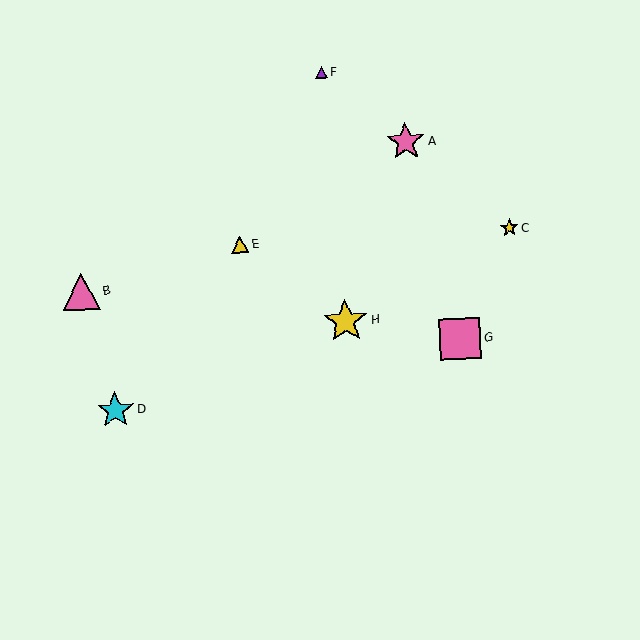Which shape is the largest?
The yellow star (labeled H) is the largest.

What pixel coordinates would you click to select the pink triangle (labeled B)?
Click at (81, 292) to select the pink triangle B.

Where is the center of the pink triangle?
The center of the pink triangle is at (81, 292).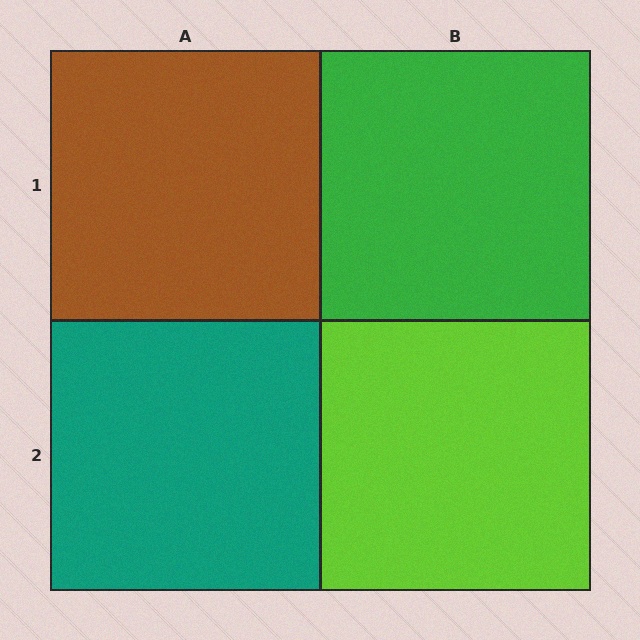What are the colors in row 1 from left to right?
Brown, green.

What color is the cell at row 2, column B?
Lime.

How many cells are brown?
1 cell is brown.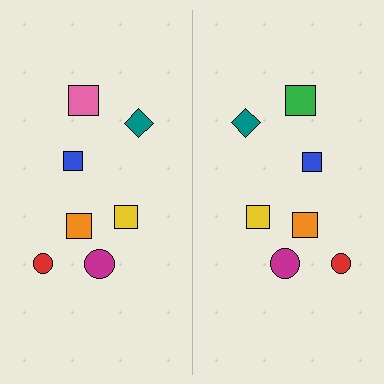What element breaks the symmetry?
The green square on the right side breaks the symmetry — its mirror counterpart is pink.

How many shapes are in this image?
There are 14 shapes in this image.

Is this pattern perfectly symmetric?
No, the pattern is not perfectly symmetric. The green square on the right side breaks the symmetry — its mirror counterpart is pink.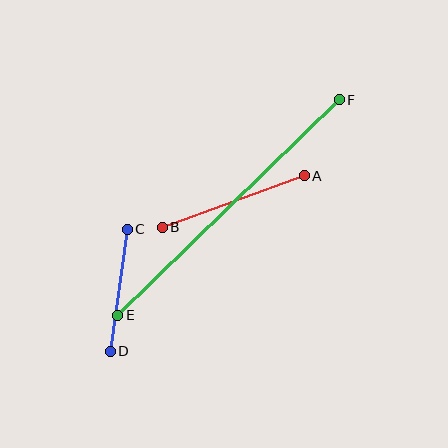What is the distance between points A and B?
The distance is approximately 151 pixels.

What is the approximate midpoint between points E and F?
The midpoint is at approximately (229, 207) pixels.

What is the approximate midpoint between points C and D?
The midpoint is at approximately (119, 290) pixels.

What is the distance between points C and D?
The distance is approximately 123 pixels.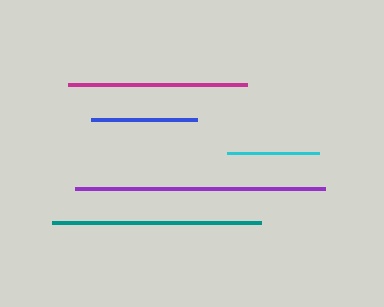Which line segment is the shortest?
The cyan line is the shortest at approximately 92 pixels.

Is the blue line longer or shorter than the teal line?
The teal line is longer than the blue line.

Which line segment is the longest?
The purple line is the longest at approximately 250 pixels.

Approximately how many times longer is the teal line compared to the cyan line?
The teal line is approximately 2.3 times the length of the cyan line.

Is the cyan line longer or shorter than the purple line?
The purple line is longer than the cyan line.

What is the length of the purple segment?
The purple segment is approximately 250 pixels long.